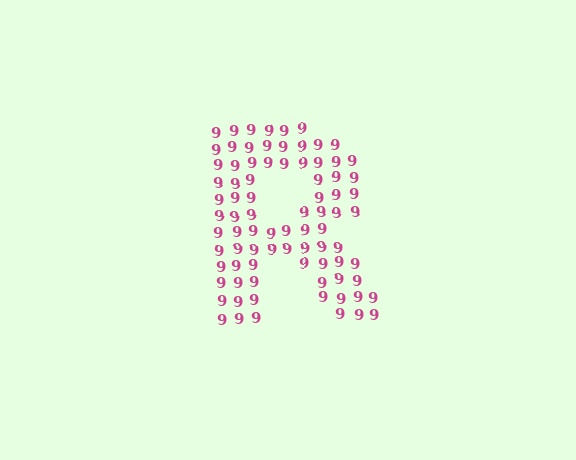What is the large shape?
The large shape is the letter R.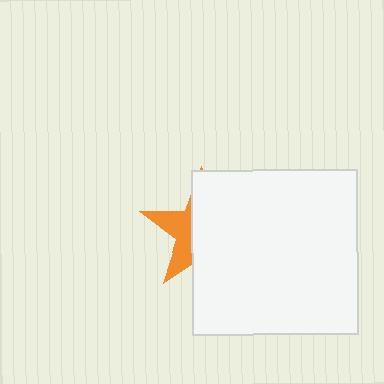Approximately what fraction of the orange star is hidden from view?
Roughly 66% of the orange star is hidden behind the white square.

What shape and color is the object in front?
The object in front is a white square.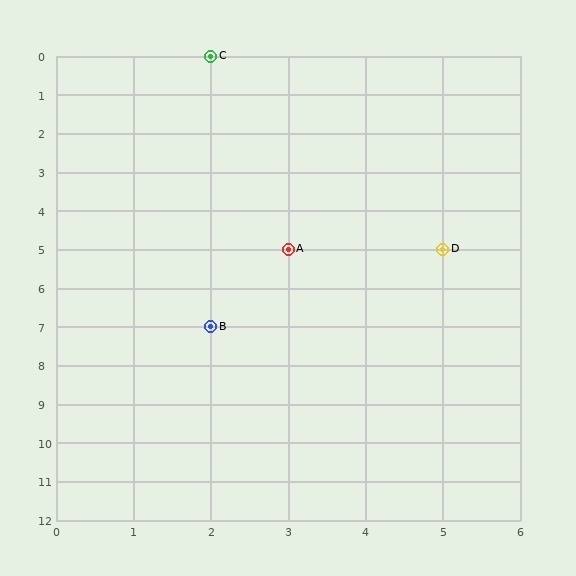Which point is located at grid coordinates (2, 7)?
Point B is at (2, 7).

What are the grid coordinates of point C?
Point C is at grid coordinates (2, 0).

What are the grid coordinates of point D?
Point D is at grid coordinates (5, 5).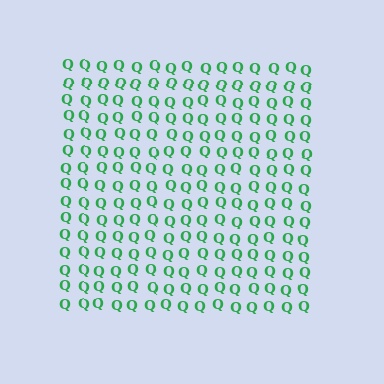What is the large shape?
The large shape is a square.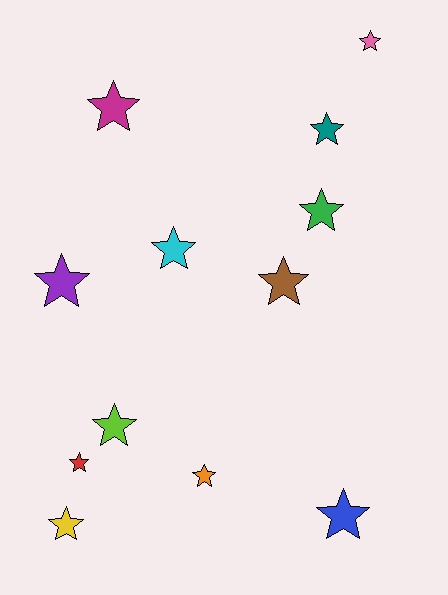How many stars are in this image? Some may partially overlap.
There are 12 stars.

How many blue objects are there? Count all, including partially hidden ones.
There is 1 blue object.